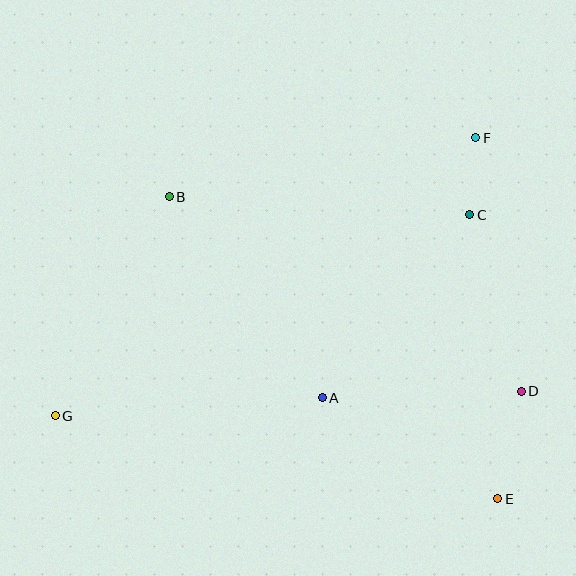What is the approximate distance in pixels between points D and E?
The distance between D and E is approximately 110 pixels.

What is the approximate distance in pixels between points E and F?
The distance between E and F is approximately 362 pixels.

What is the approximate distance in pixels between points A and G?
The distance between A and G is approximately 268 pixels.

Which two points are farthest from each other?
Points F and G are farthest from each other.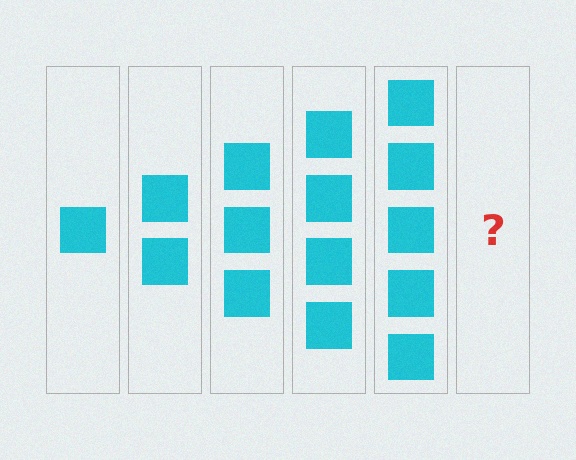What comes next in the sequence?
The next element should be 6 squares.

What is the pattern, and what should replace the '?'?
The pattern is that each step adds one more square. The '?' should be 6 squares.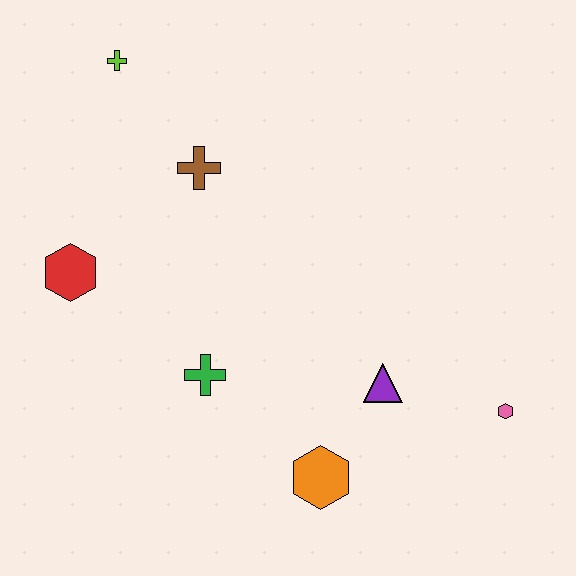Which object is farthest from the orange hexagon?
The lime cross is farthest from the orange hexagon.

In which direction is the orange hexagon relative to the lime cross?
The orange hexagon is below the lime cross.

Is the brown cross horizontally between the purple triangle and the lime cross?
Yes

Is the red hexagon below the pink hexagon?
No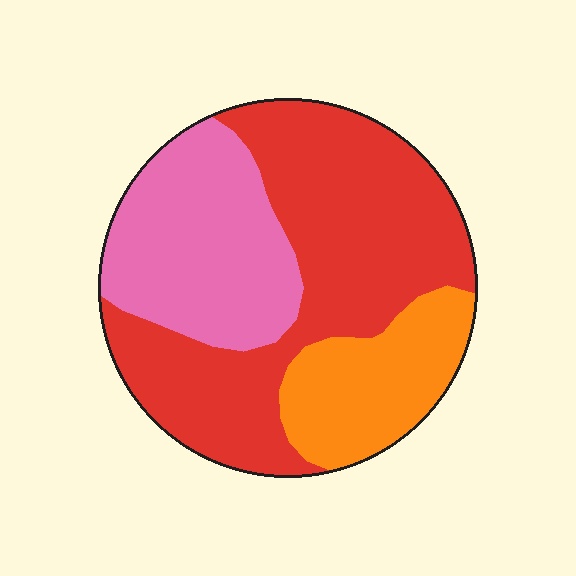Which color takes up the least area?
Orange, at roughly 20%.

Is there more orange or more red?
Red.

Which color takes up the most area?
Red, at roughly 50%.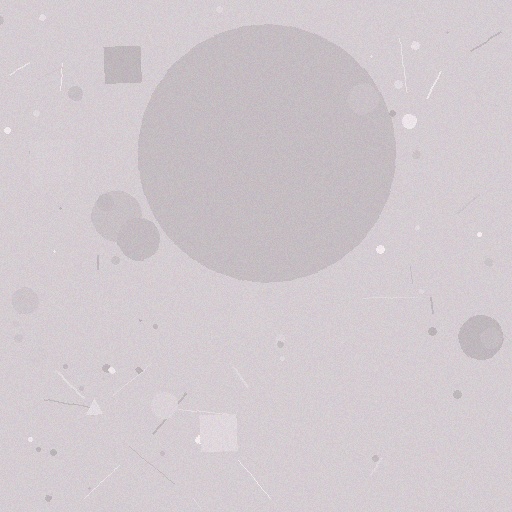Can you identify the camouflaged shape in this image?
The camouflaged shape is a circle.